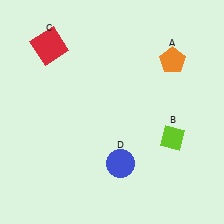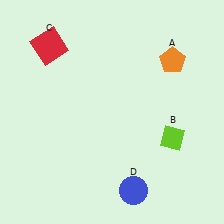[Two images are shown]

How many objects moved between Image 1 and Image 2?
1 object moved between the two images.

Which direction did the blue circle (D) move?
The blue circle (D) moved down.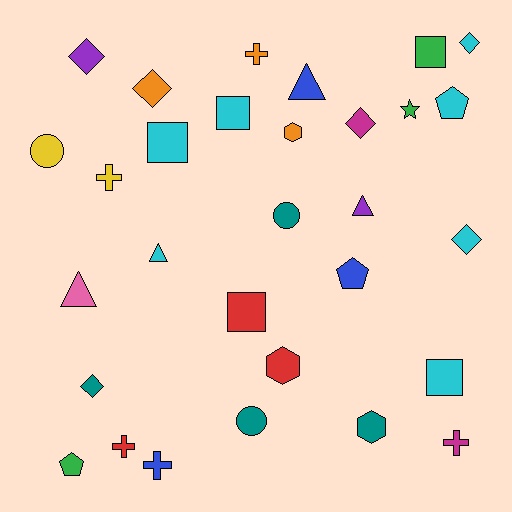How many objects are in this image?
There are 30 objects.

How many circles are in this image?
There are 3 circles.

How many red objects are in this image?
There are 3 red objects.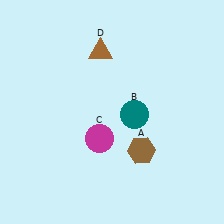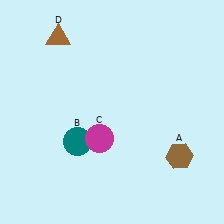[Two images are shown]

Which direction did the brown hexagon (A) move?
The brown hexagon (A) moved right.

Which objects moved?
The objects that moved are: the brown hexagon (A), the teal circle (B), the brown triangle (D).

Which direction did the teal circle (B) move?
The teal circle (B) moved left.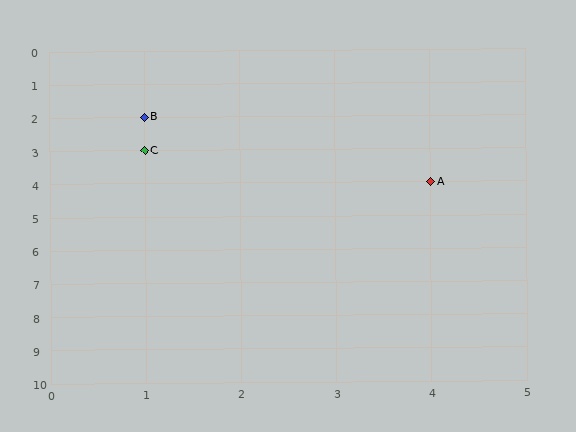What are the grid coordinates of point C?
Point C is at grid coordinates (1, 3).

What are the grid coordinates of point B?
Point B is at grid coordinates (1, 2).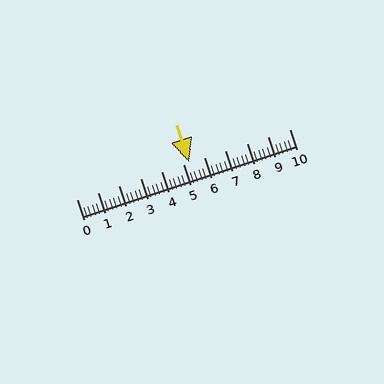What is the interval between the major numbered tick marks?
The major tick marks are spaced 1 units apart.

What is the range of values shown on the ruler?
The ruler shows values from 0 to 10.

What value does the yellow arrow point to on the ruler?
The yellow arrow points to approximately 5.3.